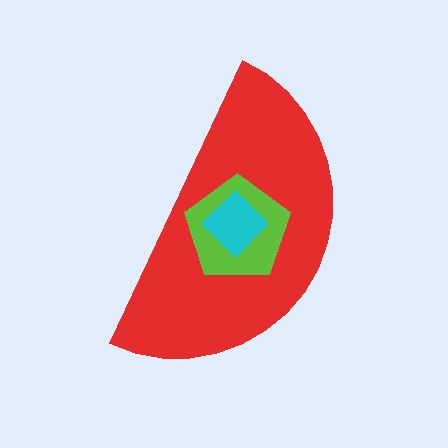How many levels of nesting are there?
3.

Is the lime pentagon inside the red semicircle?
Yes.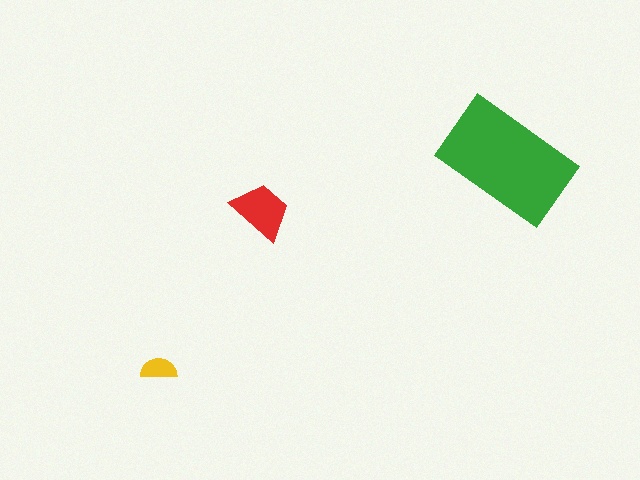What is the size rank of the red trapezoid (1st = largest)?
2nd.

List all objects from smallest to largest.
The yellow semicircle, the red trapezoid, the green rectangle.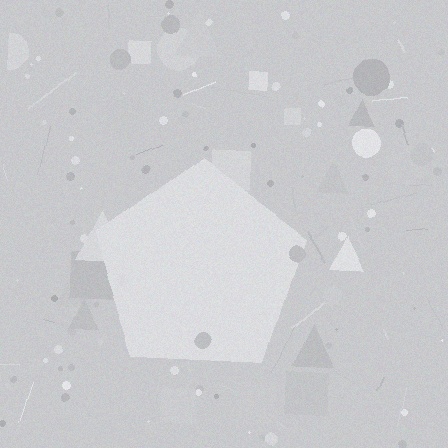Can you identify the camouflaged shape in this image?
The camouflaged shape is a pentagon.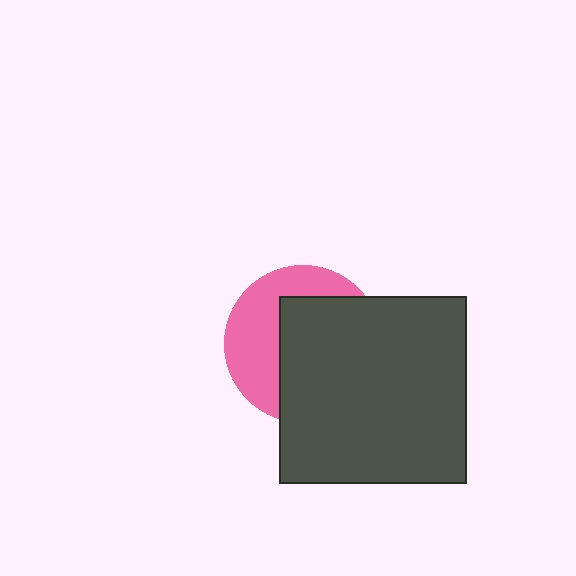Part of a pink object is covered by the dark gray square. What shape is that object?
It is a circle.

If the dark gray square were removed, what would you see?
You would see the complete pink circle.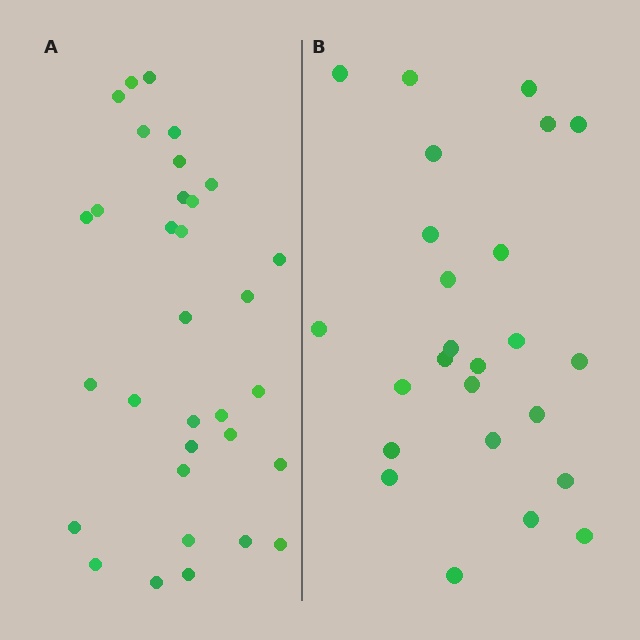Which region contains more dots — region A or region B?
Region A (the left region) has more dots.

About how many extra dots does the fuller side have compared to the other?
Region A has roughly 8 or so more dots than region B.